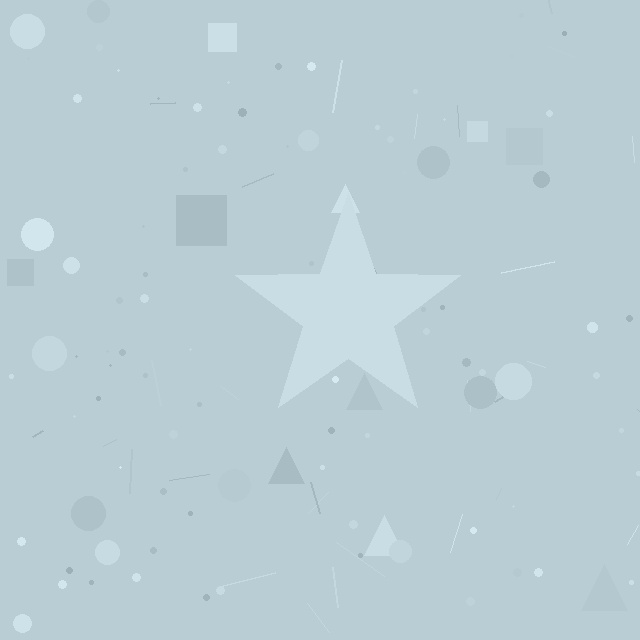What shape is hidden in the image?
A star is hidden in the image.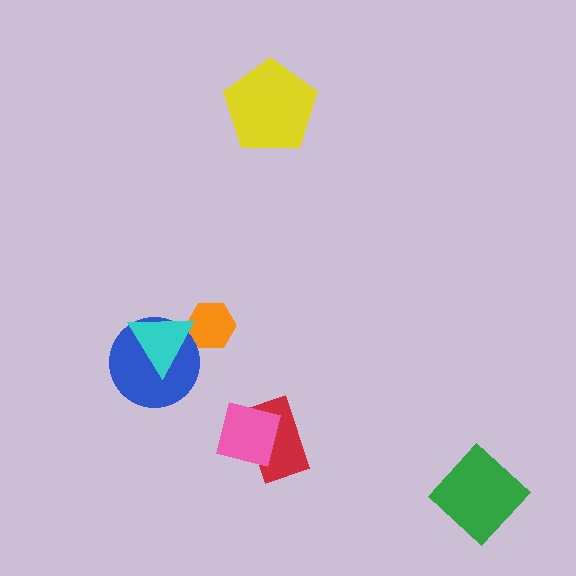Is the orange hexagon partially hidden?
Yes, it is partially covered by another shape.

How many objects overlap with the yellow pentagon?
0 objects overlap with the yellow pentagon.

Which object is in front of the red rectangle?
The pink square is in front of the red rectangle.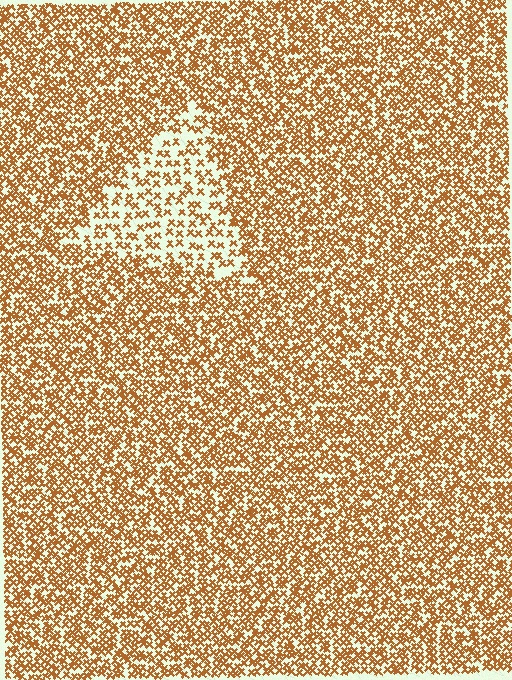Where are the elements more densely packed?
The elements are more densely packed outside the triangle boundary.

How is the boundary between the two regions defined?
The boundary is defined by a change in element density (approximately 2.1x ratio). All elements are the same color, size, and shape.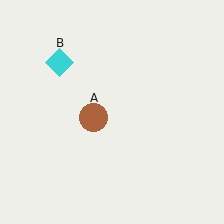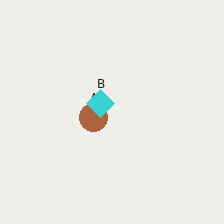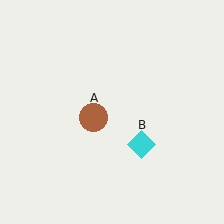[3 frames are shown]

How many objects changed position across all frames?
1 object changed position: cyan diamond (object B).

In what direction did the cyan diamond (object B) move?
The cyan diamond (object B) moved down and to the right.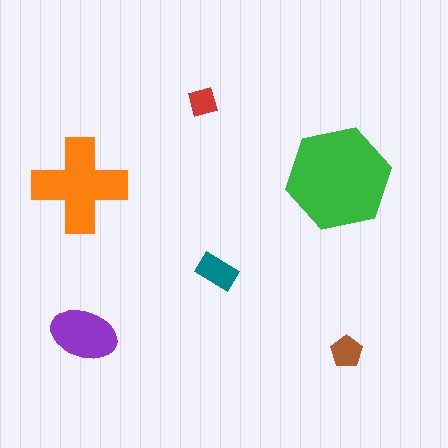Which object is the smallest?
The red diamond.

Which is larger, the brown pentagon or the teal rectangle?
The teal rectangle.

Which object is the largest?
The green hexagon.